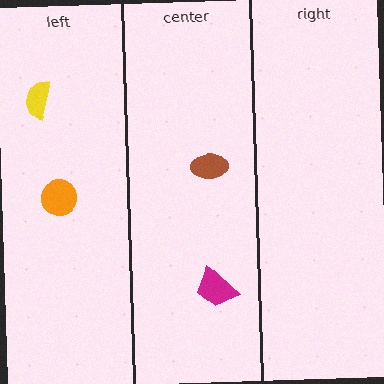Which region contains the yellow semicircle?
The left region.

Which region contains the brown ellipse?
The center region.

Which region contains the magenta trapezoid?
The center region.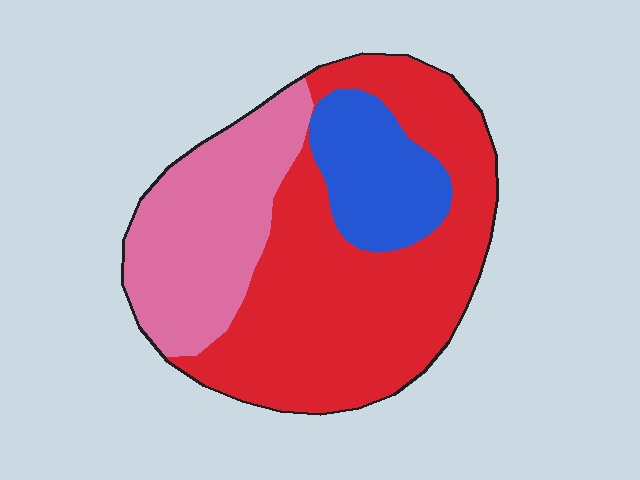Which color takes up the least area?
Blue, at roughly 15%.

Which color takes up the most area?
Red, at roughly 55%.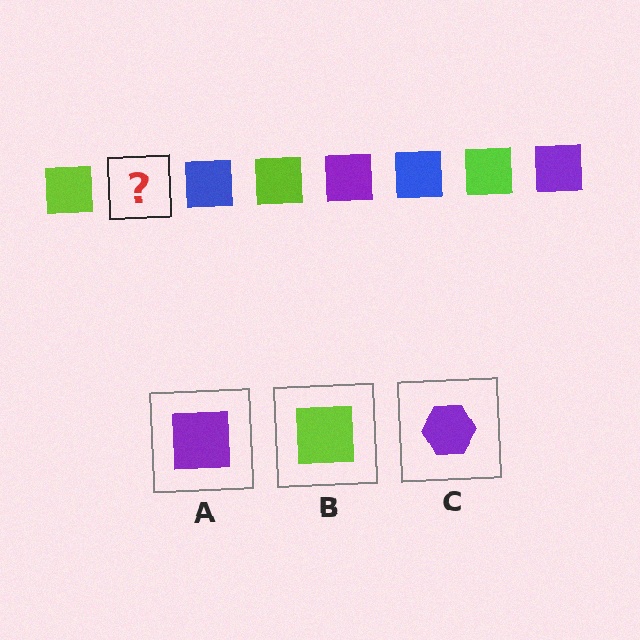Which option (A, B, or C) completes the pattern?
A.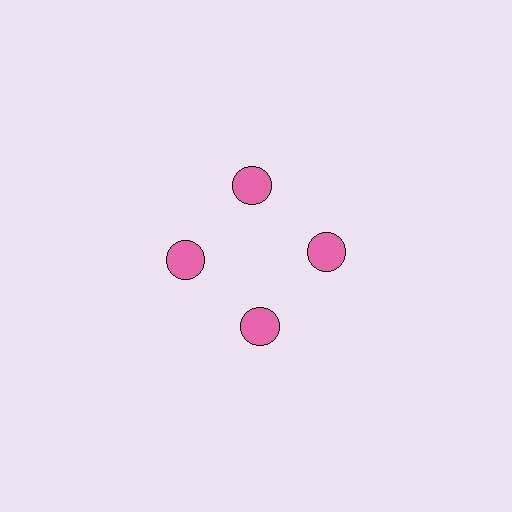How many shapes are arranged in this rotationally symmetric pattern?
There are 4 shapes, arranged in 4 groups of 1.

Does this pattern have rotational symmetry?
Yes, this pattern has 4-fold rotational symmetry. It looks the same after rotating 90 degrees around the center.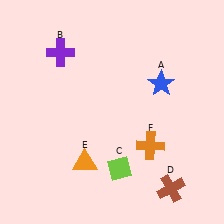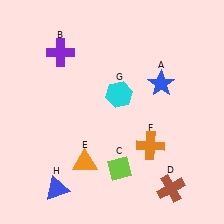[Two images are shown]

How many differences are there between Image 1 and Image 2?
There are 2 differences between the two images.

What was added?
A cyan hexagon (G), a blue triangle (H) were added in Image 2.